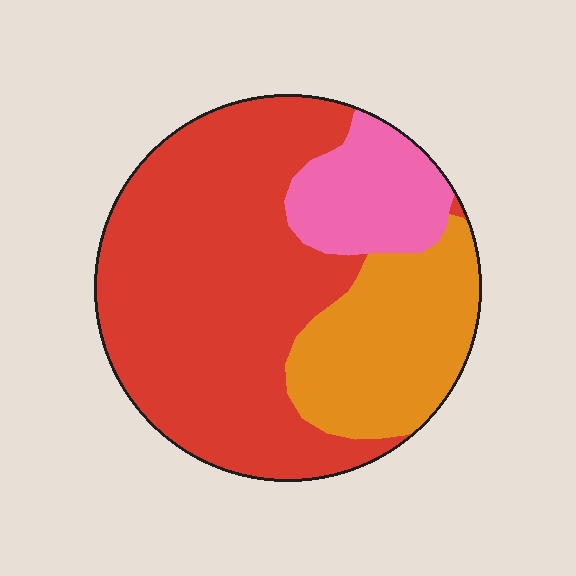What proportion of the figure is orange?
Orange takes up about one quarter (1/4) of the figure.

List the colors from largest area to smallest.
From largest to smallest: red, orange, pink.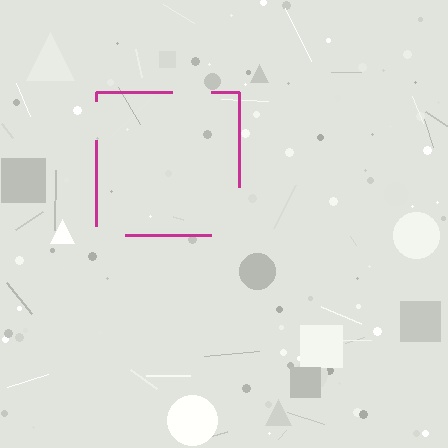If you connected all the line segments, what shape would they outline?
They would outline a square.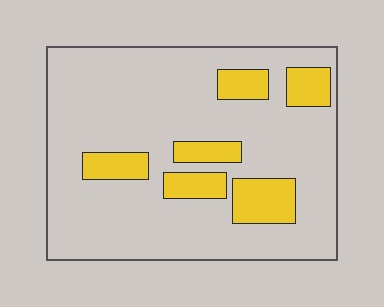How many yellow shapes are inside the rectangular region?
6.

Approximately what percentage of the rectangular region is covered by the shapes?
Approximately 20%.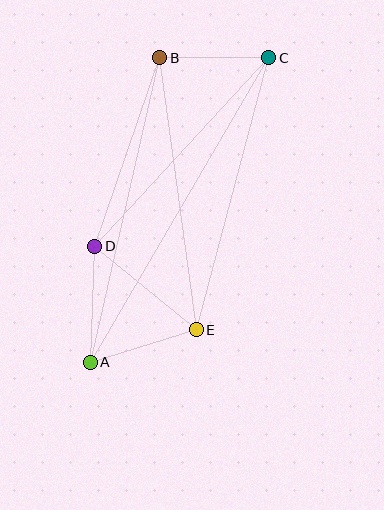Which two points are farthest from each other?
Points A and C are farthest from each other.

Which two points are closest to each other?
Points B and C are closest to each other.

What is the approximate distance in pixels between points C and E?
The distance between C and E is approximately 281 pixels.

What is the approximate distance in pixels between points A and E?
The distance between A and E is approximately 111 pixels.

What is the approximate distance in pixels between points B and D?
The distance between B and D is approximately 199 pixels.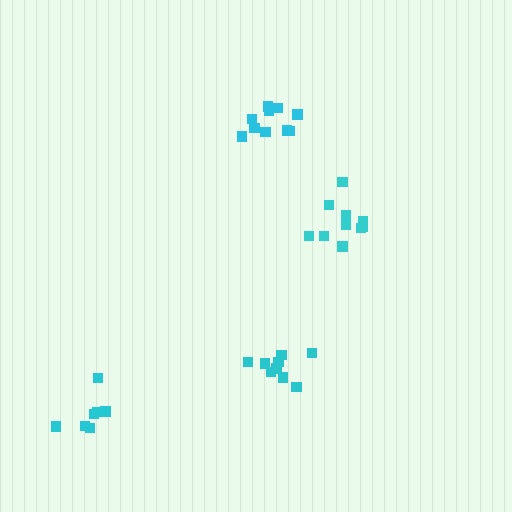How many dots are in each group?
Group 1: 9 dots, Group 2: 10 dots, Group 3: 8 dots, Group 4: 10 dots (37 total).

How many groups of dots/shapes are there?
There are 4 groups.